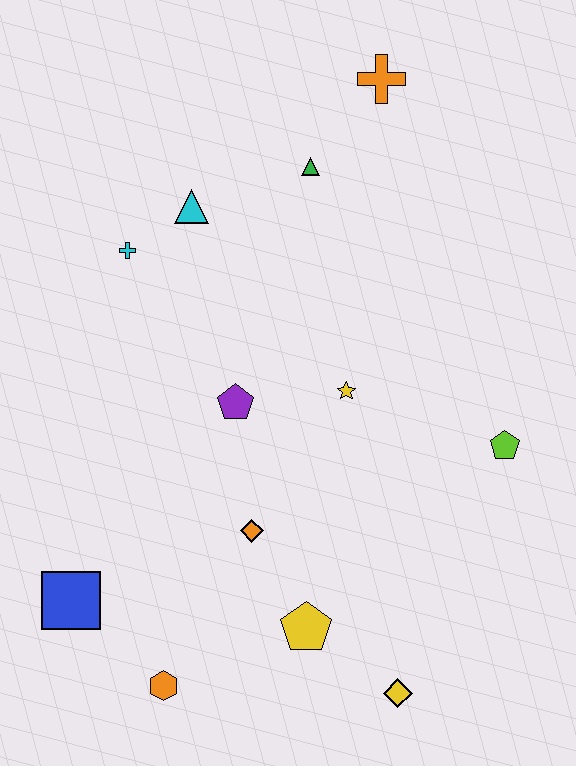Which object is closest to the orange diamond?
The yellow pentagon is closest to the orange diamond.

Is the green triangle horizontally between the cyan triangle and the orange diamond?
No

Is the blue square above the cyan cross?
No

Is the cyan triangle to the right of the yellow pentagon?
No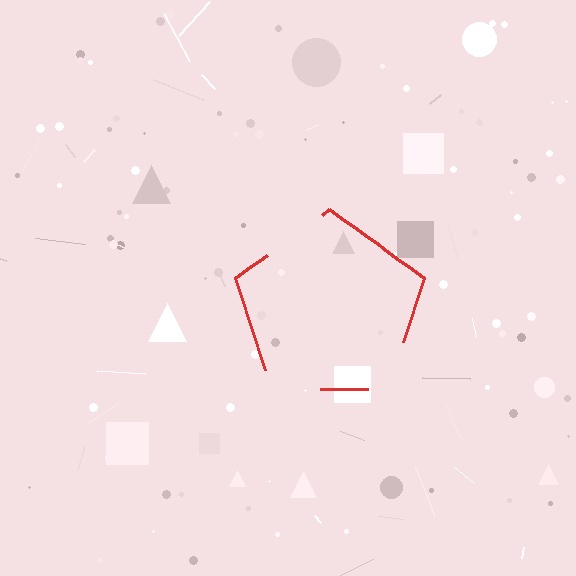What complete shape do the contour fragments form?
The contour fragments form a pentagon.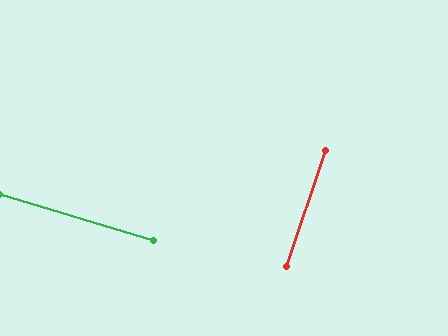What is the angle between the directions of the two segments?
Approximately 88 degrees.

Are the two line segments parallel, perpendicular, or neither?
Perpendicular — they meet at approximately 88°.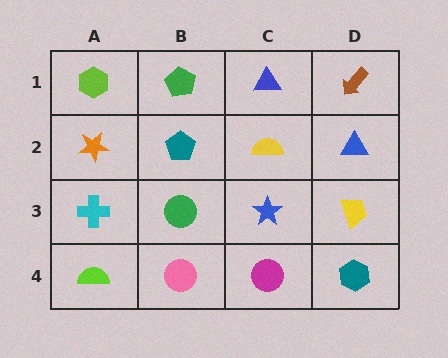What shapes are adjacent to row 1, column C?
A yellow semicircle (row 2, column C), a green pentagon (row 1, column B), a brown arrow (row 1, column D).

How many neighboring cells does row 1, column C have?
3.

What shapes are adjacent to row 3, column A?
An orange star (row 2, column A), a lime semicircle (row 4, column A), a green circle (row 3, column B).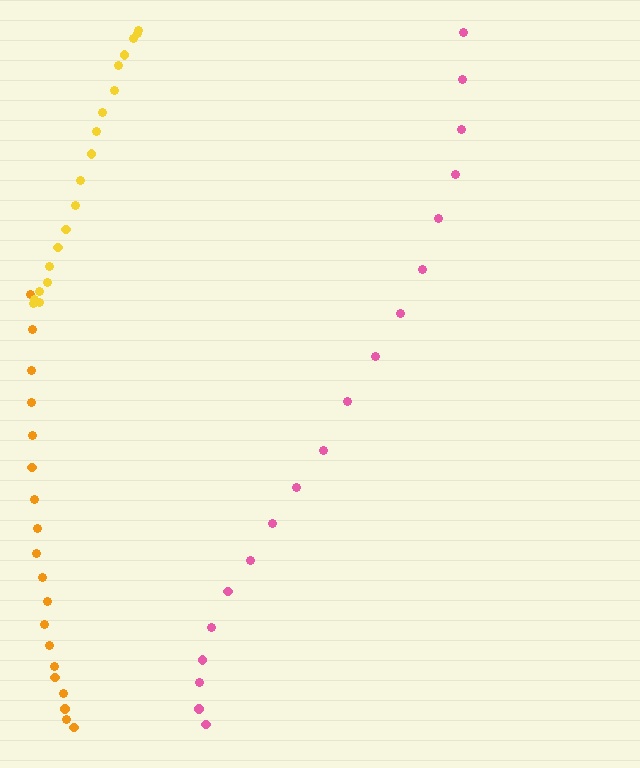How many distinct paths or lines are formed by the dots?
There are 3 distinct paths.